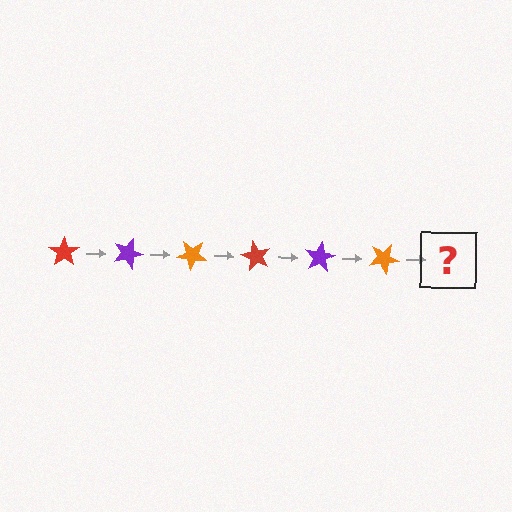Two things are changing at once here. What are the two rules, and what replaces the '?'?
The two rules are that it rotates 20 degrees each step and the color cycles through red, purple, and orange. The '?' should be a red star, rotated 120 degrees from the start.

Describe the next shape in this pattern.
It should be a red star, rotated 120 degrees from the start.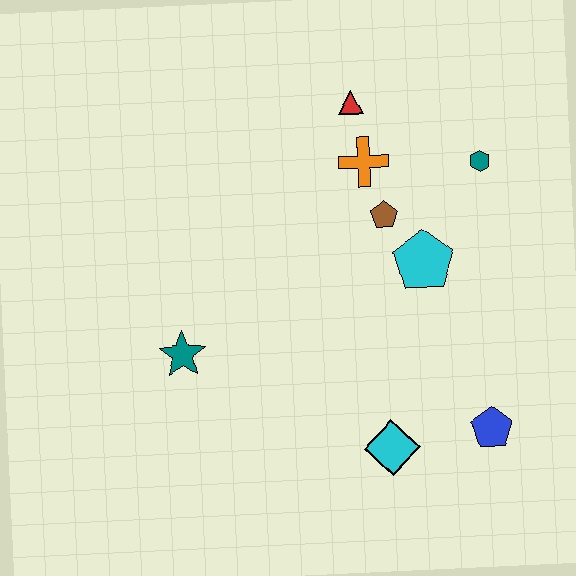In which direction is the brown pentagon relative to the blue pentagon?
The brown pentagon is above the blue pentagon.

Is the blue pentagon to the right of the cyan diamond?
Yes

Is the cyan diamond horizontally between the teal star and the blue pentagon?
Yes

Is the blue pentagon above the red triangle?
No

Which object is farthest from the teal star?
The teal hexagon is farthest from the teal star.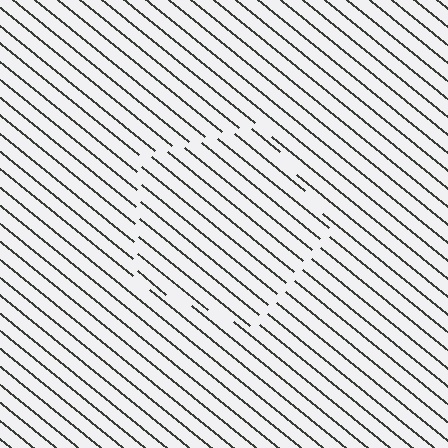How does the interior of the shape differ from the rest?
The interior of the shape contains the same grating, shifted by half a period — the contour is defined by the phase discontinuity where line-ends from the inner and outer gratings abut.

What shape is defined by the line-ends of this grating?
An illusory pentagon. The interior of the shape contains the same grating, shifted by half a period — the contour is defined by the phase discontinuity where line-ends from the inner and outer gratings abut.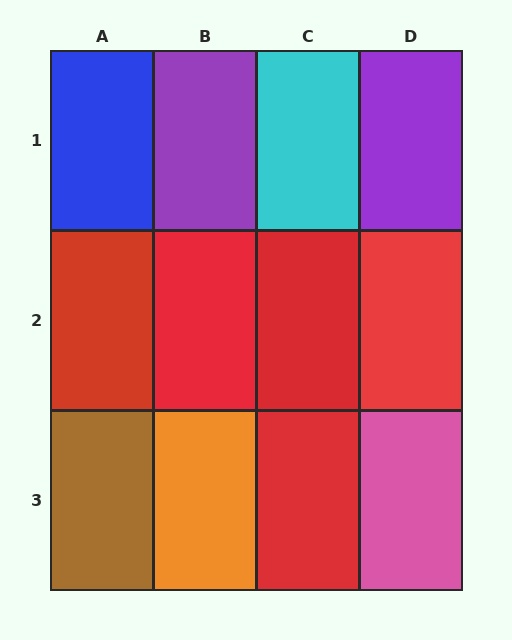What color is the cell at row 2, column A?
Red.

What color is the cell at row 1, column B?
Purple.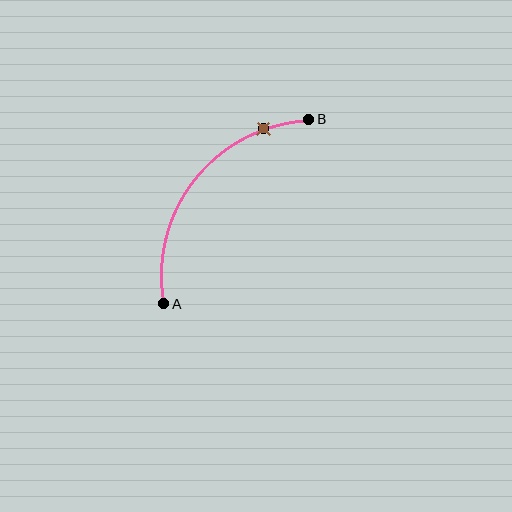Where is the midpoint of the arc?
The arc midpoint is the point on the curve farthest from the straight line joining A and B. It sits above and to the left of that line.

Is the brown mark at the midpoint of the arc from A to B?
No. The brown mark lies on the arc but is closer to endpoint B. The arc midpoint would be at the point on the curve equidistant along the arc from both A and B.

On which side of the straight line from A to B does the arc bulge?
The arc bulges above and to the left of the straight line connecting A and B.